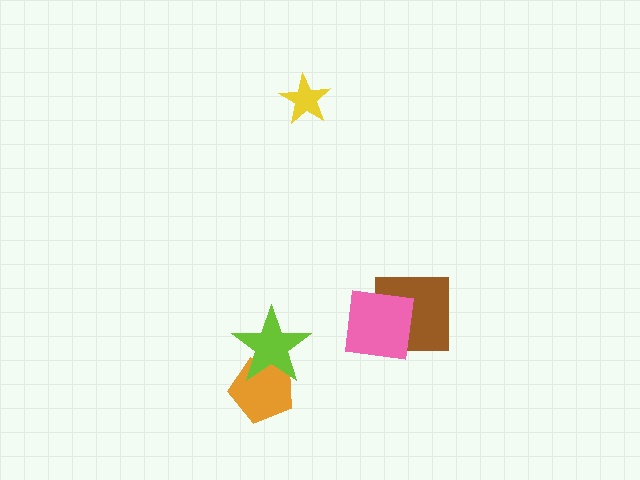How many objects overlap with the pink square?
1 object overlaps with the pink square.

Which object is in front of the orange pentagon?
The lime star is in front of the orange pentagon.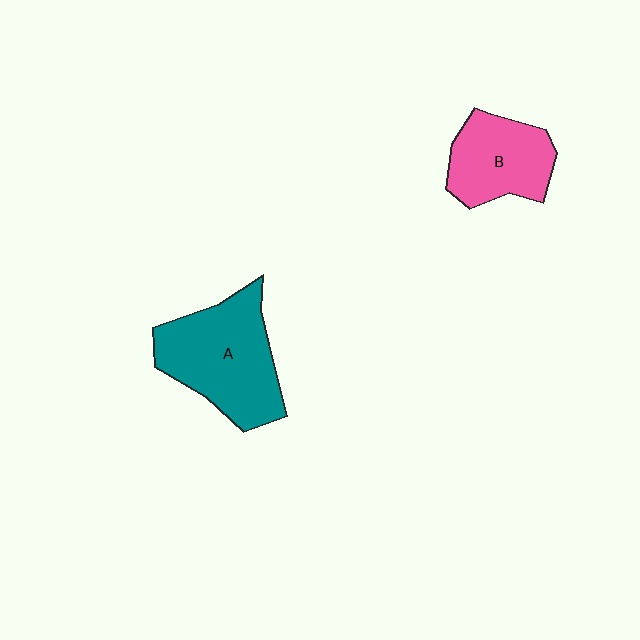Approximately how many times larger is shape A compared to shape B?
Approximately 1.5 times.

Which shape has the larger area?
Shape A (teal).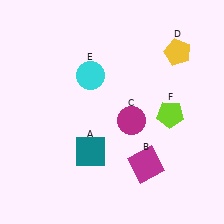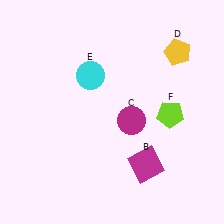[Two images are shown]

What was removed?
The teal square (A) was removed in Image 2.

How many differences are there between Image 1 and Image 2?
There is 1 difference between the two images.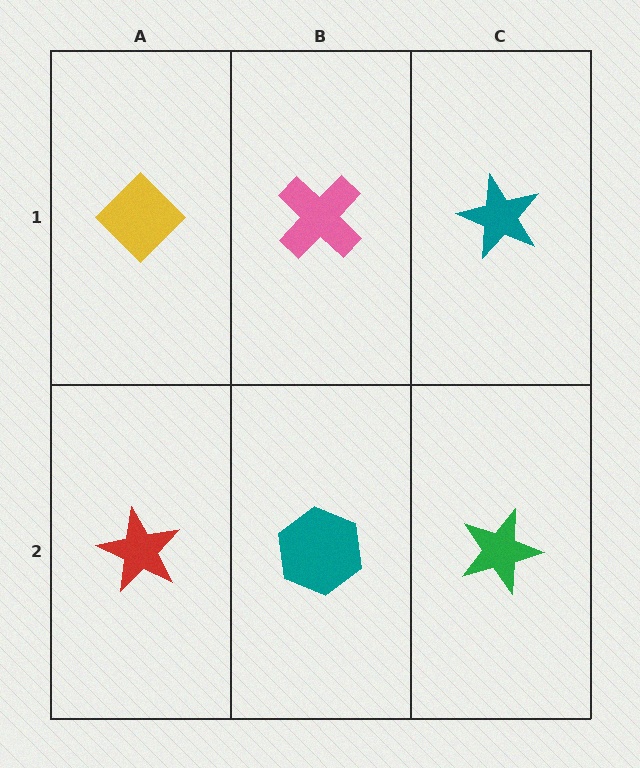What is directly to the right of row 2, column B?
A green star.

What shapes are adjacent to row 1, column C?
A green star (row 2, column C), a pink cross (row 1, column B).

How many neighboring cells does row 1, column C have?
2.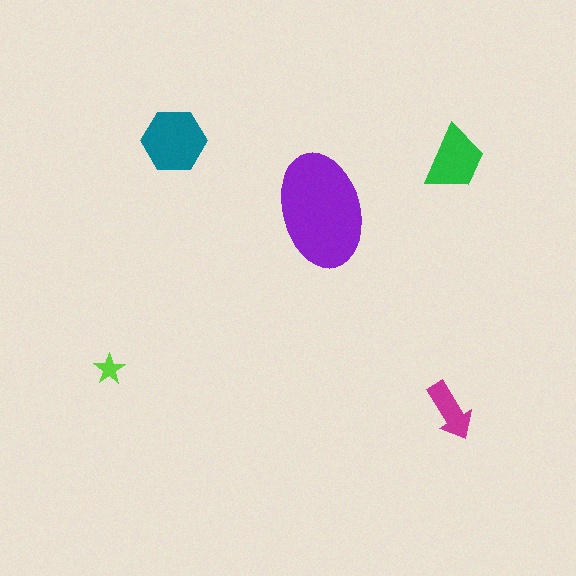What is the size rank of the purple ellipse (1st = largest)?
1st.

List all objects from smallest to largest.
The lime star, the magenta arrow, the green trapezoid, the teal hexagon, the purple ellipse.